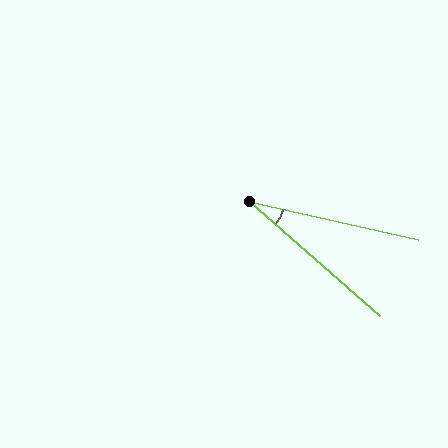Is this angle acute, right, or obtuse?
It is acute.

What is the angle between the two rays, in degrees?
Approximately 28 degrees.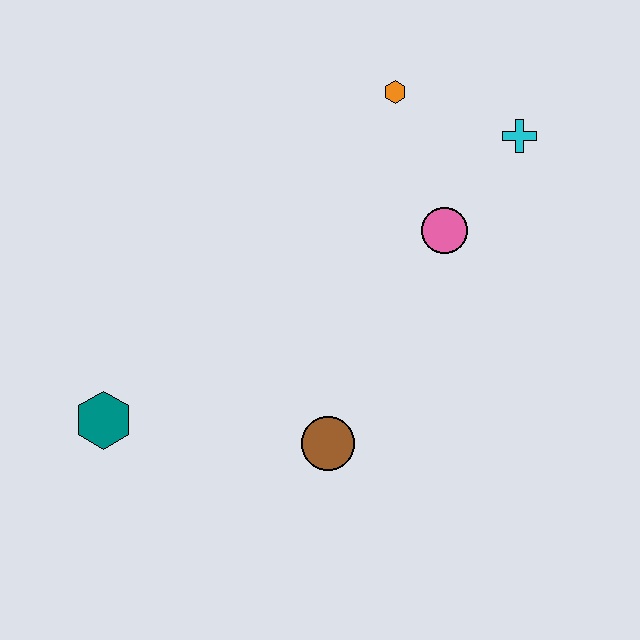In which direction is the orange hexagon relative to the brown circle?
The orange hexagon is above the brown circle.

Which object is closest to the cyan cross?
The pink circle is closest to the cyan cross.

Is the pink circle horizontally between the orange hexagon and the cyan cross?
Yes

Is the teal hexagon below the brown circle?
No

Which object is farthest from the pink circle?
The teal hexagon is farthest from the pink circle.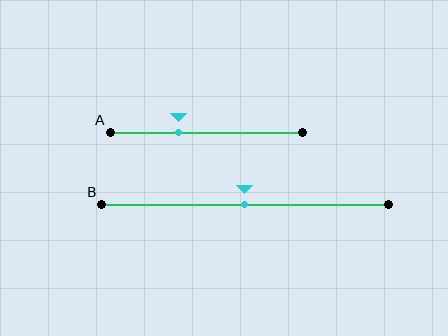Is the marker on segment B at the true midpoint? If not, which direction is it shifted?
Yes, the marker on segment B is at the true midpoint.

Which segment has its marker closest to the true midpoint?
Segment B has its marker closest to the true midpoint.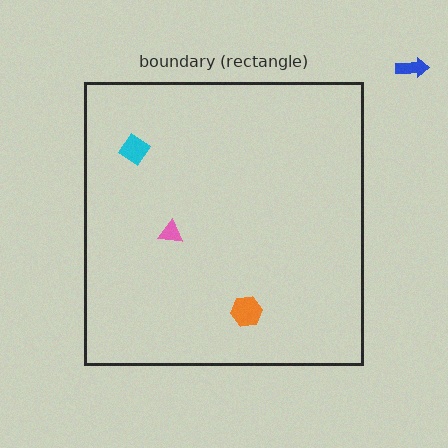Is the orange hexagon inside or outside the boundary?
Inside.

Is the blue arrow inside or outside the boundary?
Outside.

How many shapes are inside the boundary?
3 inside, 1 outside.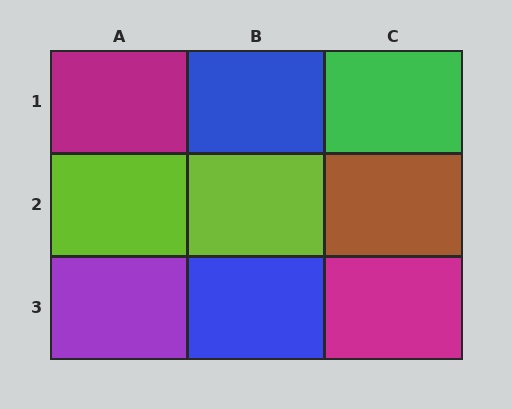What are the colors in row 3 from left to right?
Purple, blue, magenta.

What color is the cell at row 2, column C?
Brown.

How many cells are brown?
1 cell is brown.